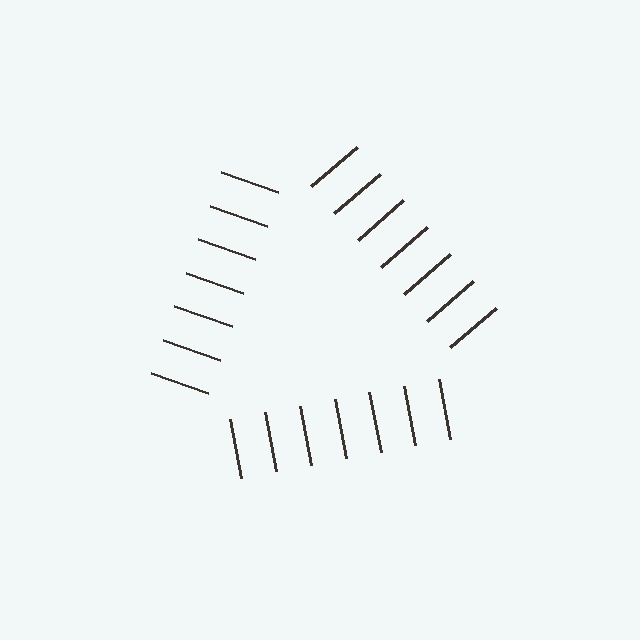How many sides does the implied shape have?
3 sides — the line-ends trace a triangle.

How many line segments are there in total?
21 — 7 along each of the 3 edges.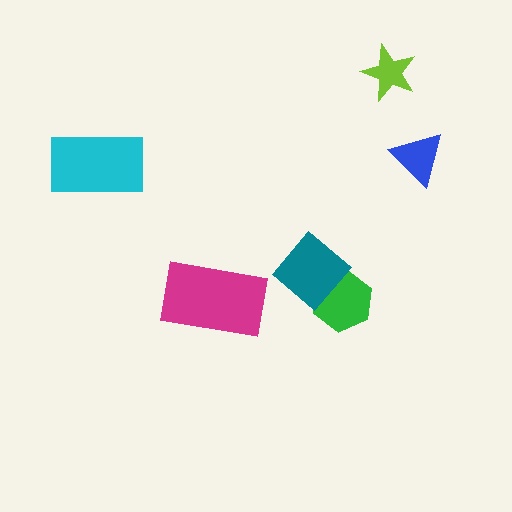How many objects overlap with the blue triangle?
0 objects overlap with the blue triangle.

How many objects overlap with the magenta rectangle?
0 objects overlap with the magenta rectangle.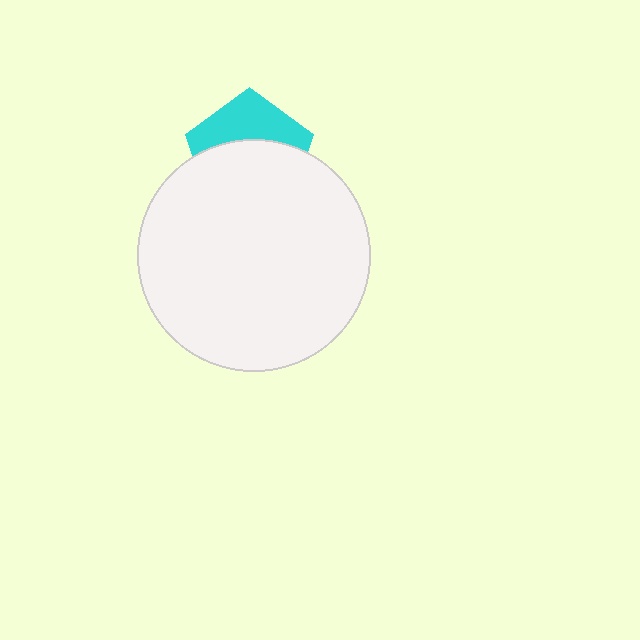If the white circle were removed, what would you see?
You would see the complete cyan pentagon.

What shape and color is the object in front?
The object in front is a white circle.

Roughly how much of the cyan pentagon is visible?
A small part of it is visible (roughly 40%).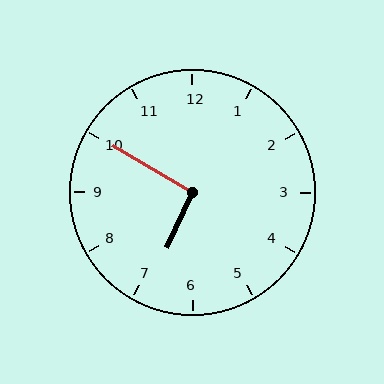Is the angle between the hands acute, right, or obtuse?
It is right.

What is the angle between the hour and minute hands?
Approximately 95 degrees.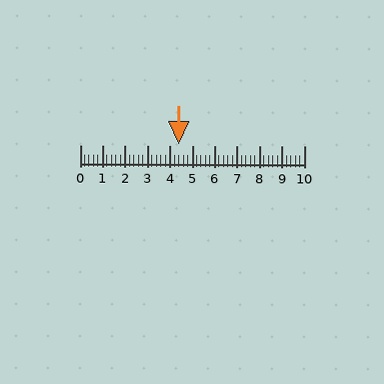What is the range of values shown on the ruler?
The ruler shows values from 0 to 10.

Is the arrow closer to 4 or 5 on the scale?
The arrow is closer to 4.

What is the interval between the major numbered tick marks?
The major tick marks are spaced 1 units apart.